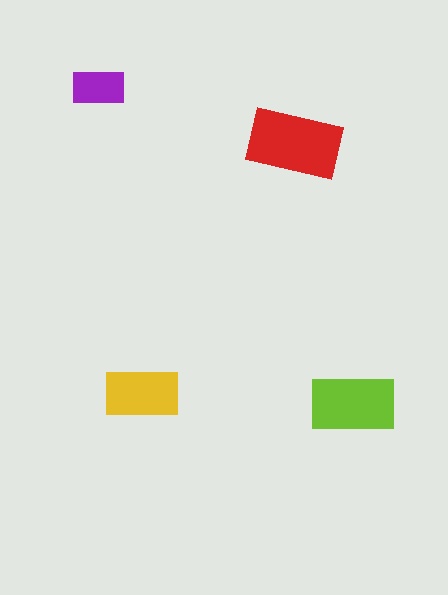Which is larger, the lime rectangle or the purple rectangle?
The lime one.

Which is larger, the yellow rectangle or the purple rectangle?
The yellow one.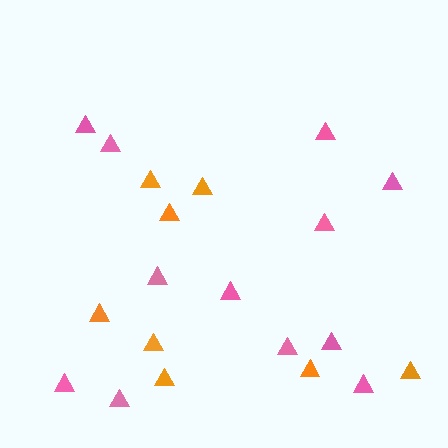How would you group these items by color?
There are 2 groups: one group of orange triangles (8) and one group of pink triangles (12).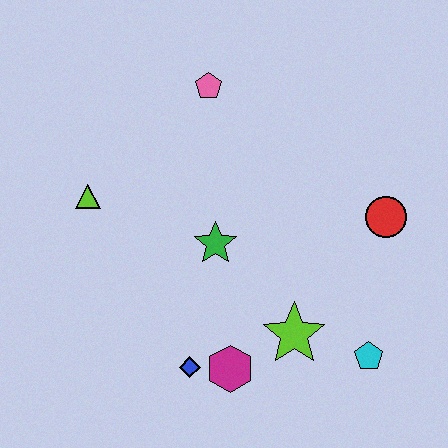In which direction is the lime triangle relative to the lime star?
The lime triangle is to the left of the lime star.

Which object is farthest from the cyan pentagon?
The lime triangle is farthest from the cyan pentagon.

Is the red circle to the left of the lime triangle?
No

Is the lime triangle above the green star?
Yes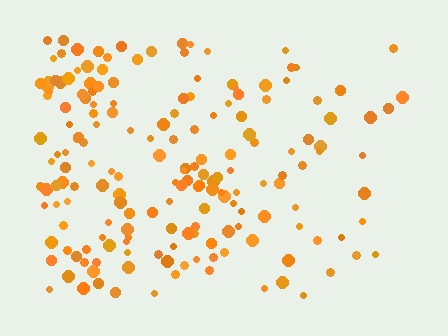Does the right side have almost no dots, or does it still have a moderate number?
Still a moderate number, just noticeably fewer than the left.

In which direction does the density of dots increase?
From right to left, with the left side densest.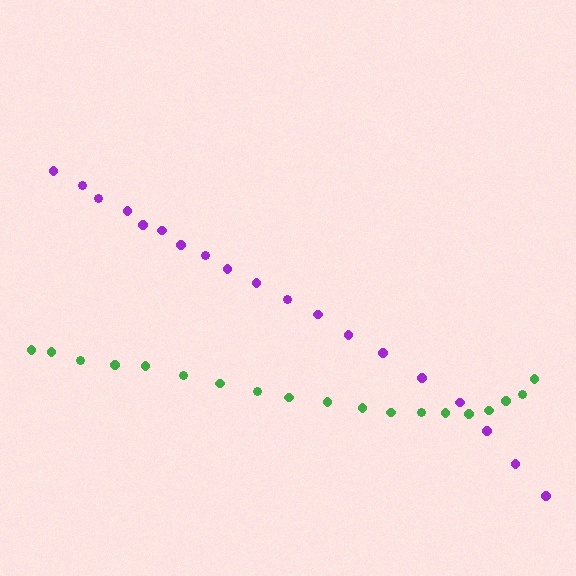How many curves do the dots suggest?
There are 2 distinct paths.